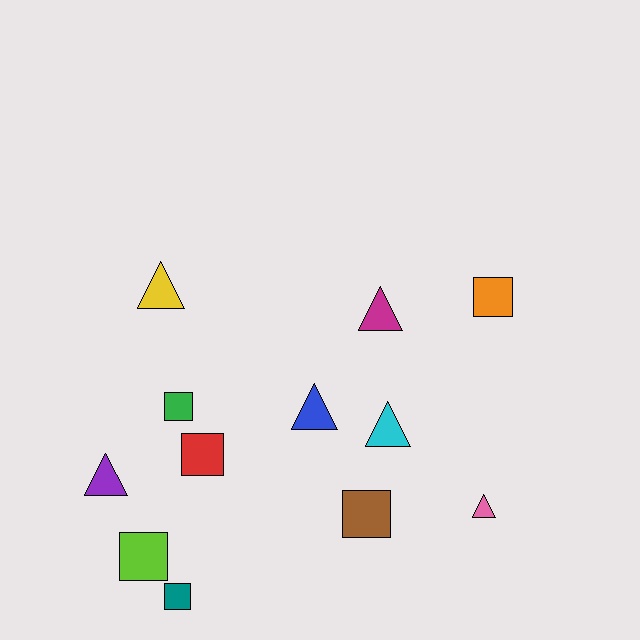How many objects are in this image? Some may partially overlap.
There are 12 objects.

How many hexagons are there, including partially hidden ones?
There are no hexagons.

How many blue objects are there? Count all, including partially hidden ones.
There is 1 blue object.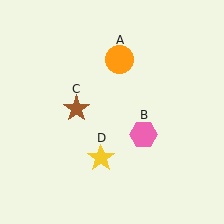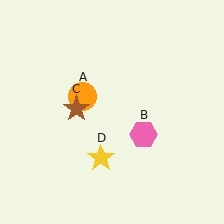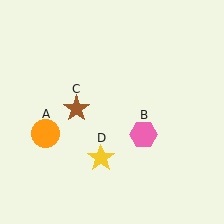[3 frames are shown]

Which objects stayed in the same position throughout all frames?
Pink hexagon (object B) and brown star (object C) and yellow star (object D) remained stationary.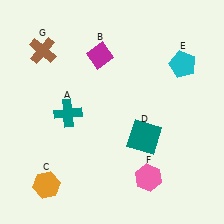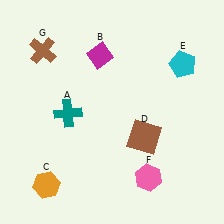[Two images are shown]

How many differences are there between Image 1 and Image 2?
There is 1 difference between the two images.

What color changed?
The square (D) changed from teal in Image 1 to brown in Image 2.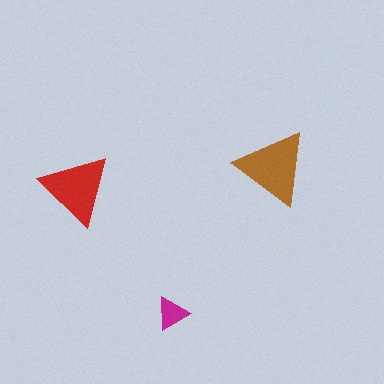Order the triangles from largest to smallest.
the brown one, the red one, the magenta one.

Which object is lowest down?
The magenta triangle is bottommost.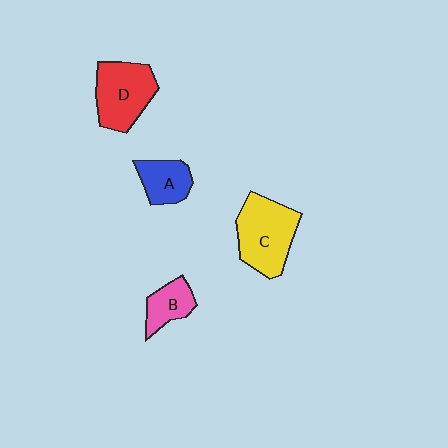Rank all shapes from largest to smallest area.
From largest to smallest: C (yellow), D (red), A (blue), B (pink).